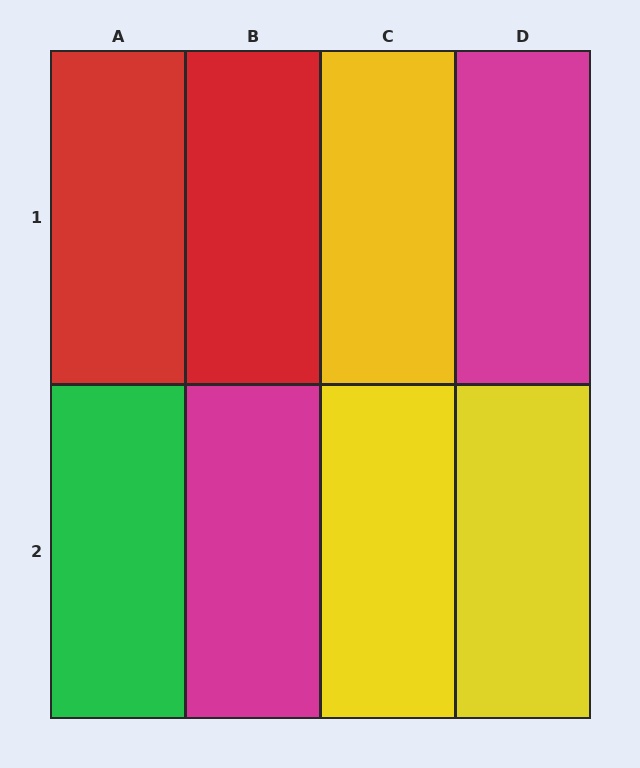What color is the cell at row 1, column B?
Red.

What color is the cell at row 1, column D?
Magenta.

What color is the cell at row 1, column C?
Yellow.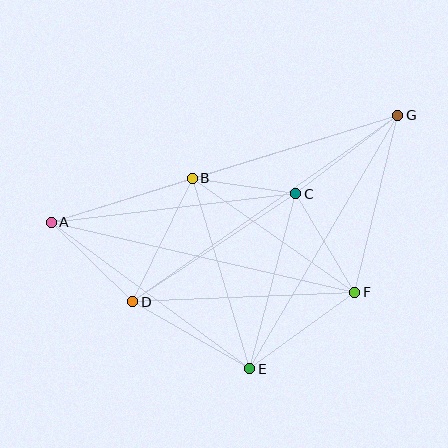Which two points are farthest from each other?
Points A and G are farthest from each other.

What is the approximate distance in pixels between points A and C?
The distance between A and C is approximately 246 pixels.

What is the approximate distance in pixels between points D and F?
The distance between D and F is approximately 222 pixels.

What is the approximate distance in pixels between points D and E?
The distance between D and E is approximately 135 pixels.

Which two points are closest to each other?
Points B and C are closest to each other.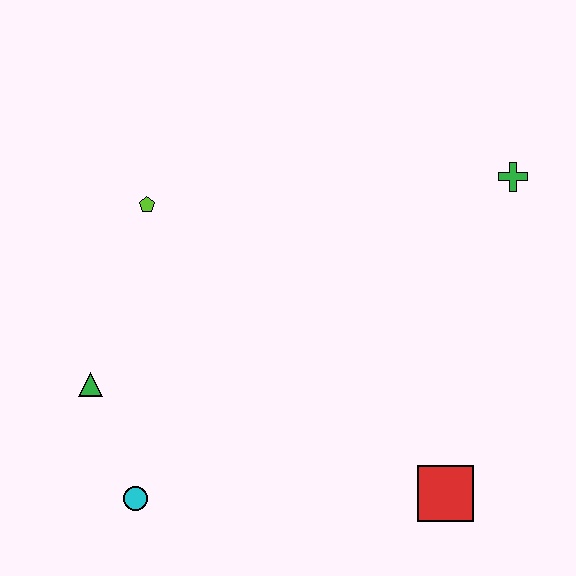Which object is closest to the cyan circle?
The green triangle is closest to the cyan circle.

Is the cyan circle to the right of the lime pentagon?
No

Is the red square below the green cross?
Yes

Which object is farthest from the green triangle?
The green cross is farthest from the green triangle.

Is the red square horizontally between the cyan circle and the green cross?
Yes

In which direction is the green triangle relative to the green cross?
The green triangle is to the left of the green cross.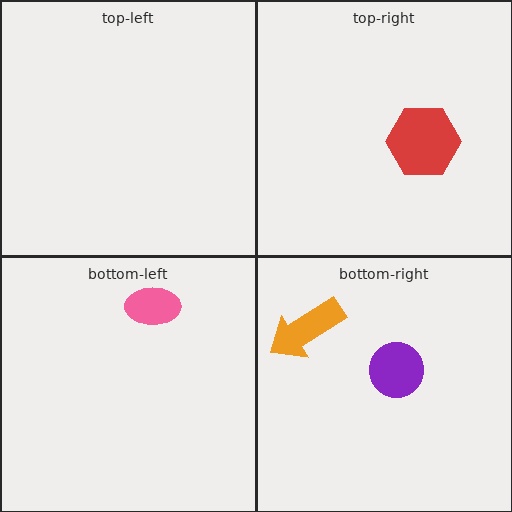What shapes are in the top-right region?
The red hexagon.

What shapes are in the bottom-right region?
The orange arrow, the purple circle.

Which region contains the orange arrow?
The bottom-right region.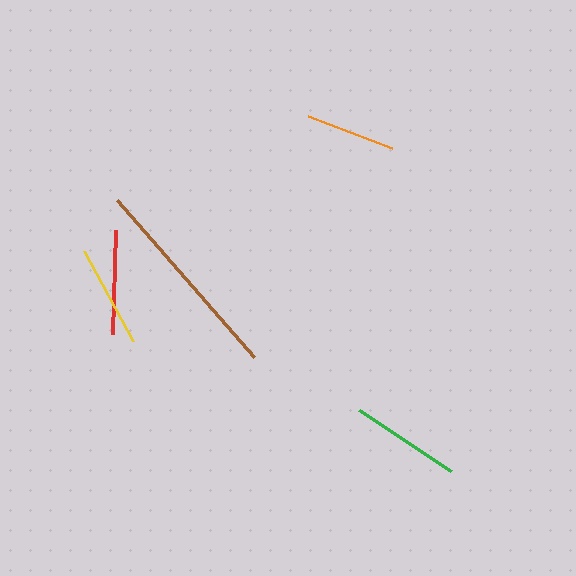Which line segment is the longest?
The brown line is the longest at approximately 208 pixels.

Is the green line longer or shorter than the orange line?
The green line is longer than the orange line.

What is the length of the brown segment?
The brown segment is approximately 208 pixels long.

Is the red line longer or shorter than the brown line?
The brown line is longer than the red line.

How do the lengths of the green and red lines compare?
The green and red lines are approximately the same length.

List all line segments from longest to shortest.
From longest to shortest: brown, green, red, yellow, orange.